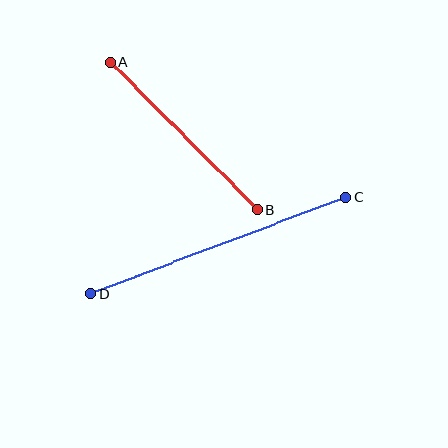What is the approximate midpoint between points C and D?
The midpoint is at approximately (218, 245) pixels.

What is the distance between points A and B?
The distance is approximately 207 pixels.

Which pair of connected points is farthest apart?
Points C and D are farthest apart.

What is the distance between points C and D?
The distance is approximately 272 pixels.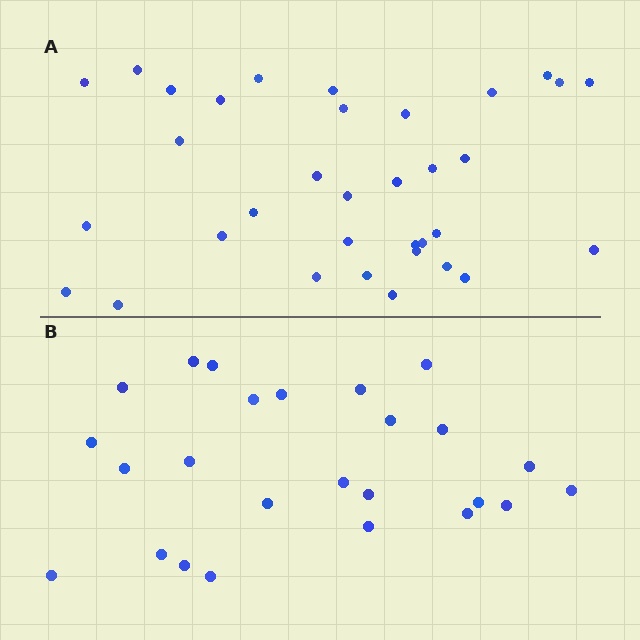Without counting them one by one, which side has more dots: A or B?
Region A (the top region) has more dots.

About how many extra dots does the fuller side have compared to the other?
Region A has roughly 8 or so more dots than region B.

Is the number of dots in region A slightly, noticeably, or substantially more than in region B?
Region A has noticeably more, but not dramatically so. The ratio is roughly 1.4 to 1.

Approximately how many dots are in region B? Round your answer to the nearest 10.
About 20 dots. (The exact count is 25, which rounds to 20.)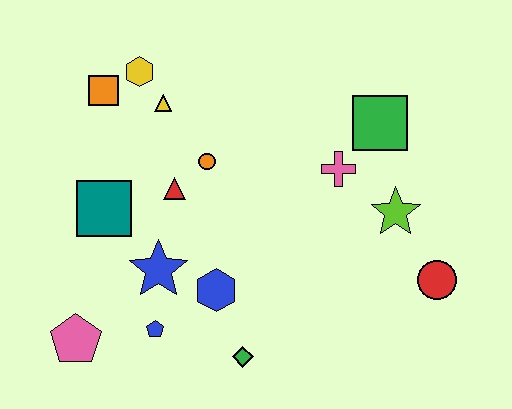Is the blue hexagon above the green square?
No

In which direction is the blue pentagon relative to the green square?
The blue pentagon is to the left of the green square.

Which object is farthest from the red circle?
The orange square is farthest from the red circle.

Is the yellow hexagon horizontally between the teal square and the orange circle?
Yes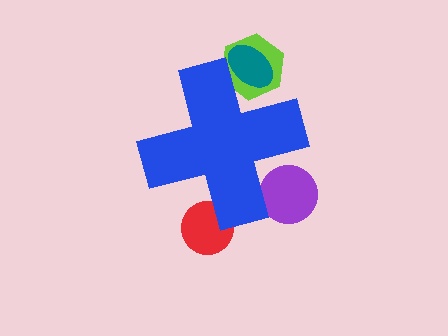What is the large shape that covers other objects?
A blue cross.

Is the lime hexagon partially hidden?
Yes, the lime hexagon is partially hidden behind the blue cross.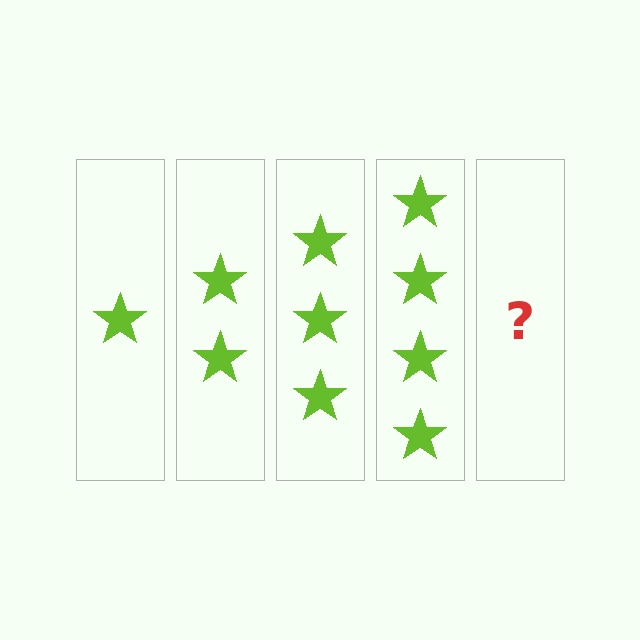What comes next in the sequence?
The next element should be 5 stars.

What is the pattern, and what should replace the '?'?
The pattern is that each step adds one more star. The '?' should be 5 stars.